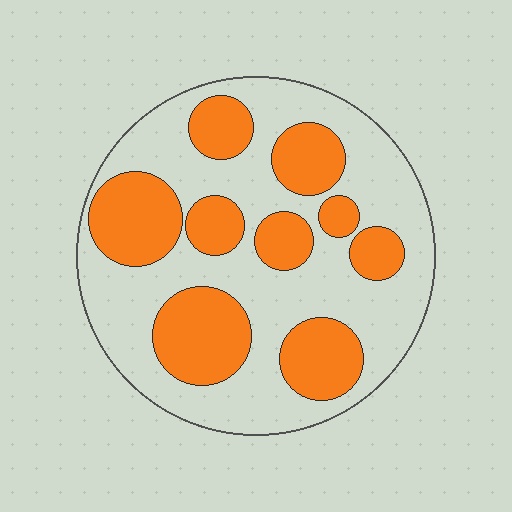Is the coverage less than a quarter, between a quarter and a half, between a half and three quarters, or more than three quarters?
Between a quarter and a half.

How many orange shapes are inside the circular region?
9.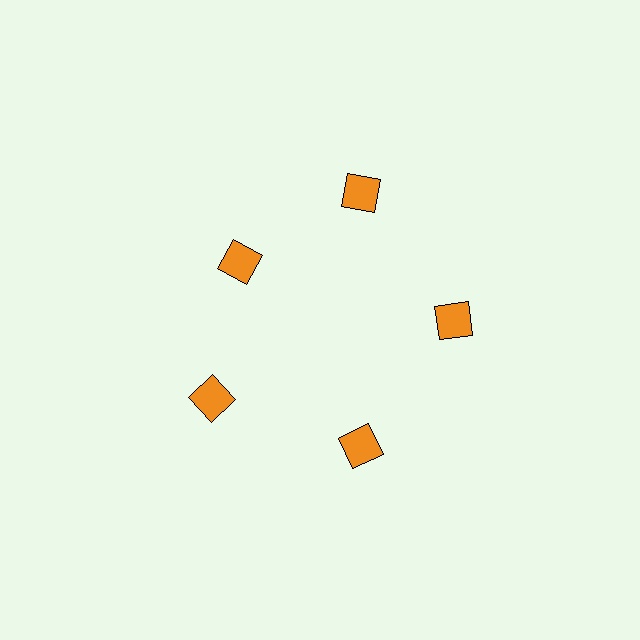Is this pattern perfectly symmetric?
No. The 5 orange squares are arranged in a ring, but one element near the 10 o'clock position is pulled inward toward the center, breaking the 5-fold rotational symmetry.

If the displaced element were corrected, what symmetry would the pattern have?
It would have 5-fold rotational symmetry — the pattern would map onto itself every 72 degrees.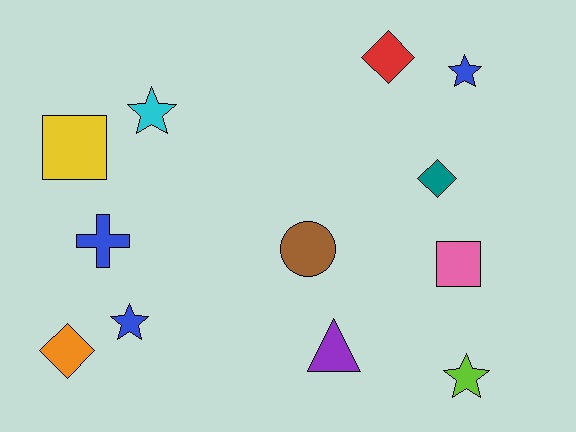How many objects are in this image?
There are 12 objects.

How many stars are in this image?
There are 4 stars.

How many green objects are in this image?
There are no green objects.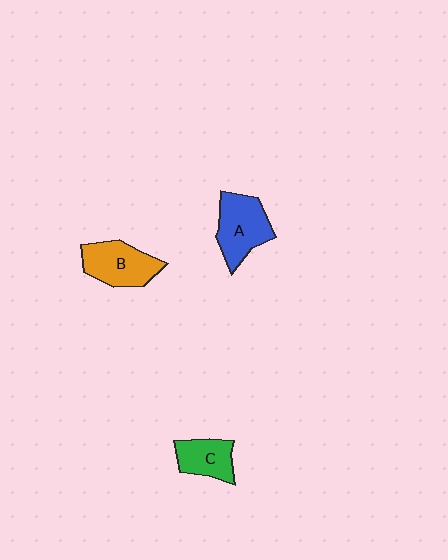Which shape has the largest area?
Shape A (blue).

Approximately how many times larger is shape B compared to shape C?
Approximately 1.4 times.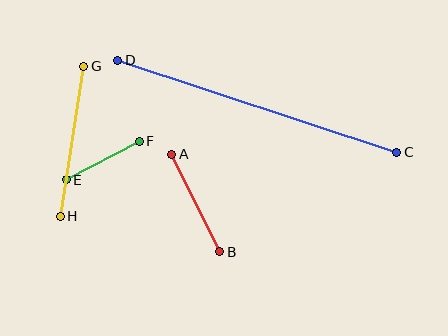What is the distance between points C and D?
The distance is approximately 294 pixels.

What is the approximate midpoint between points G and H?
The midpoint is at approximately (72, 141) pixels.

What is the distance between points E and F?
The distance is approximately 82 pixels.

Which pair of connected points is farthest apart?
Points C and D are farthest apart.